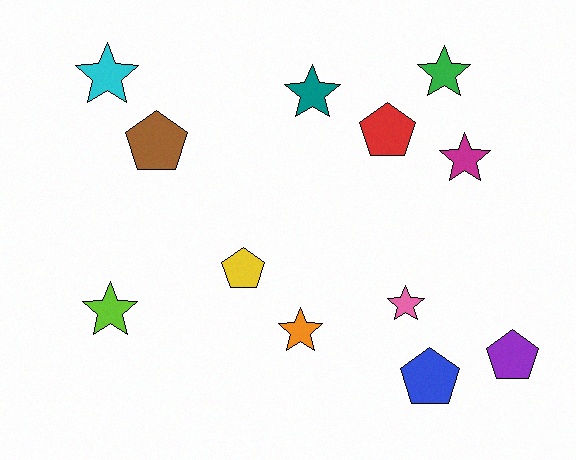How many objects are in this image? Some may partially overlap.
There are 12 objects.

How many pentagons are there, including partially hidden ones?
There are 5 pentagons.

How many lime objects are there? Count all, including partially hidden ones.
There is 1 lime object.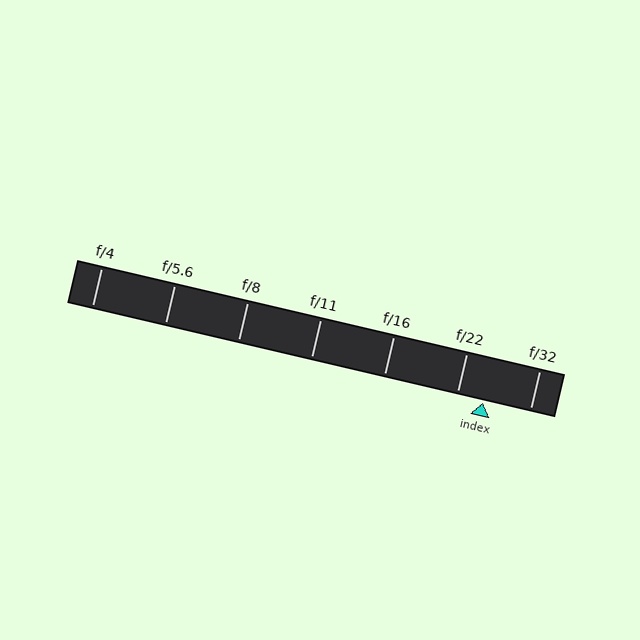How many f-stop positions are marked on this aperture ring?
There are 7 f-stop positions marked.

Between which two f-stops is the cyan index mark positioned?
The index mark is between f/22 and f/32.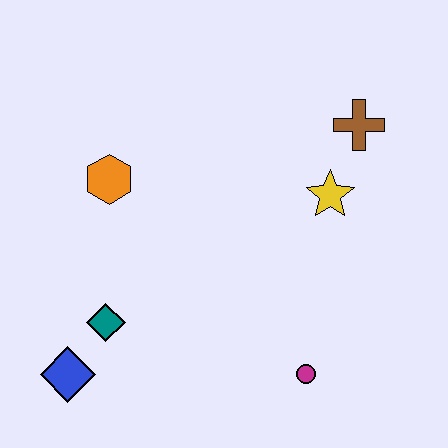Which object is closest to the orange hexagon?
The teal diamond is closest to the orange hexagon.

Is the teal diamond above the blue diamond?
Yes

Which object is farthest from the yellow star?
The blue diamond is farthest from the yellow star.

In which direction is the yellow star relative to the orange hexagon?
The yellow star is to the right of the orange hexagon.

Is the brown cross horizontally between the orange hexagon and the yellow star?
No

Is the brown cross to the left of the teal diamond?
No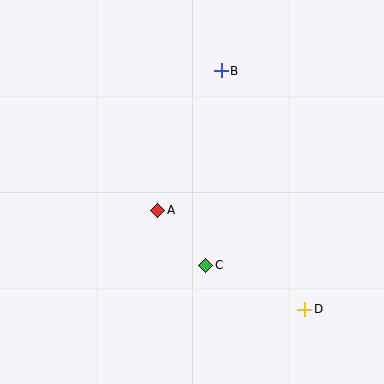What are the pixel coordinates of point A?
Point A is at (158, 210).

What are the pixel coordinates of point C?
Point C is at (206, 265).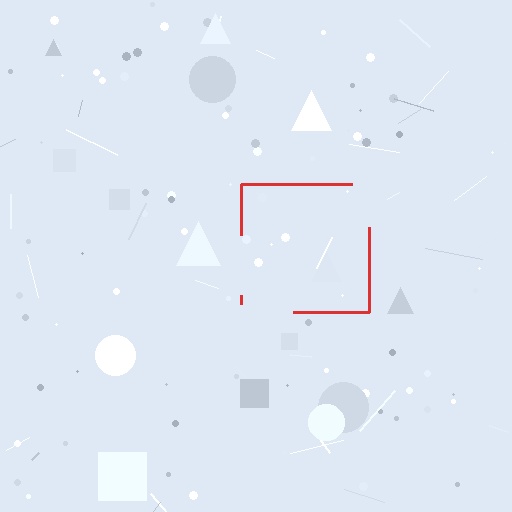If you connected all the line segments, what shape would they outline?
They would outline a square.